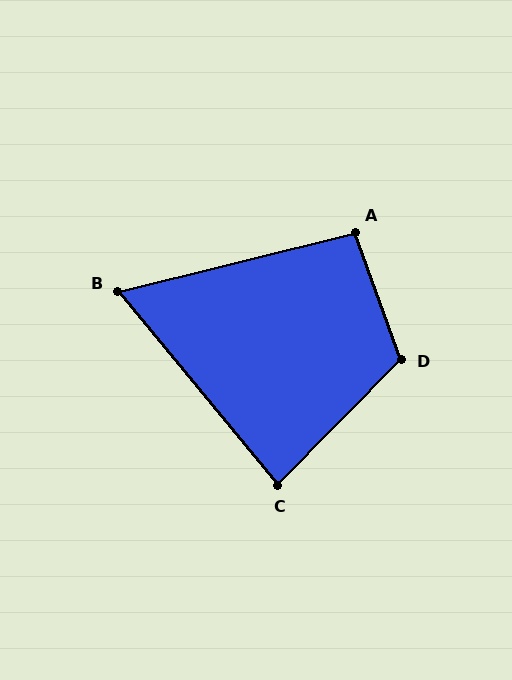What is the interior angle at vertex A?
Approximately 96 degrees (obtuse).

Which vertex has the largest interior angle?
D, at approximately 116 degrees.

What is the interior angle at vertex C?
Approximately 84 degrees (acute).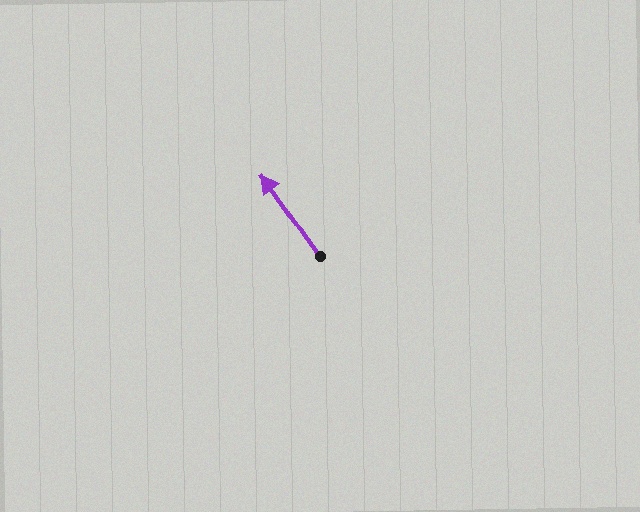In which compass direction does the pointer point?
Northwest.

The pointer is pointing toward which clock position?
Roughly 11 o'clock.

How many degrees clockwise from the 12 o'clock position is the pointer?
Approximately 325 degrees.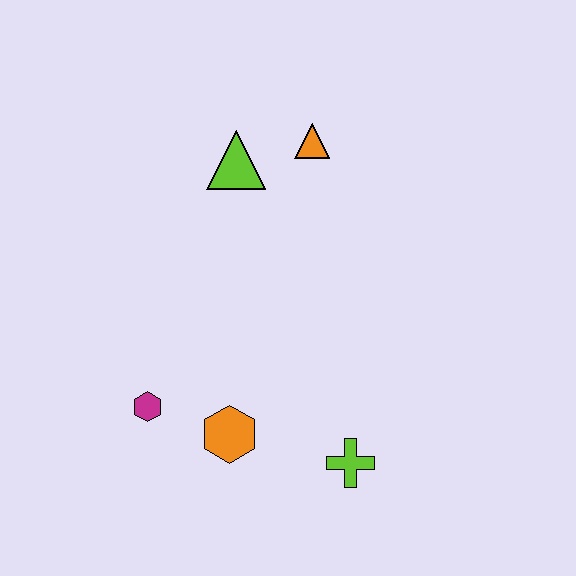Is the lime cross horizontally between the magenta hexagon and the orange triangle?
No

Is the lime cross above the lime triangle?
No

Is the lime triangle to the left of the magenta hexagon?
No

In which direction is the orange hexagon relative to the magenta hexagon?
The orange hexagon is to the right of the magenta hexagon.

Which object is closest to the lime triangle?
The orange triangle is closest to the lime triangle.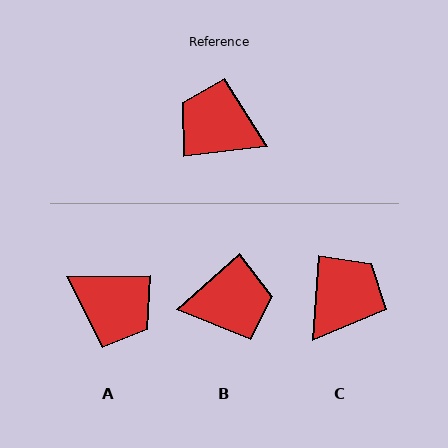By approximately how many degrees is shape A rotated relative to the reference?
Approximately 174 degrees counter-clockwise.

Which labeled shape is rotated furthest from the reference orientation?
A, about 174 degrees away.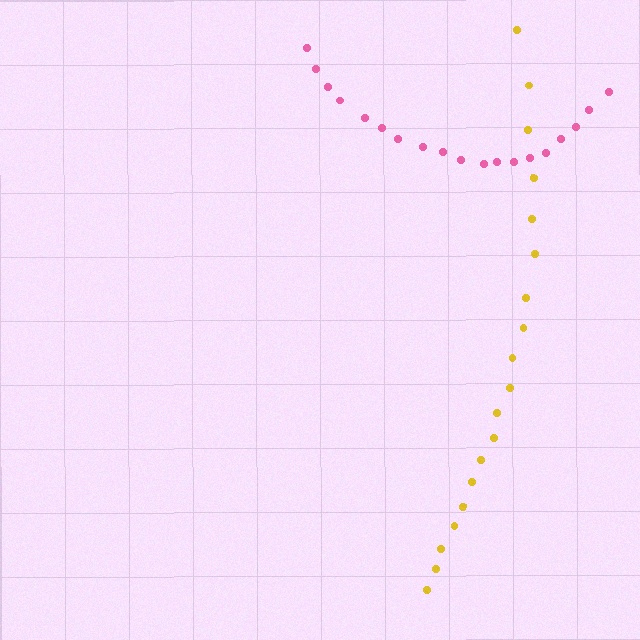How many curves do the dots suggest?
There are 2 distinct paths.